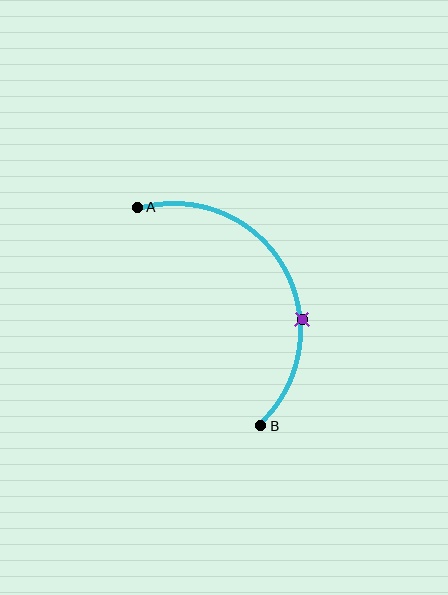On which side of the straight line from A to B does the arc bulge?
The arc bulges to the right of the straight line connecting A and B.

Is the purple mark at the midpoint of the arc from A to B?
No. The purple mark lies on the arc but is closer to endpoint B. The arc midpoint would be at the point on the curve equidistant along the arc from both A and B.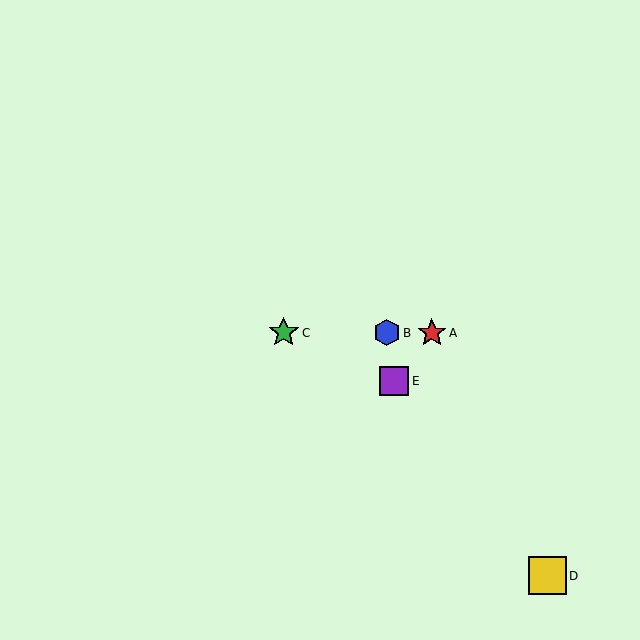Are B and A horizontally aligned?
Yes, both are at y≈333.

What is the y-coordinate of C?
Object C is at y≈333.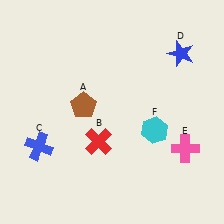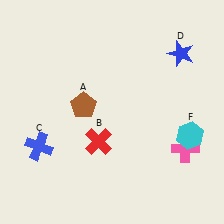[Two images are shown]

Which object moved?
The cyan hexagon (F) moved right.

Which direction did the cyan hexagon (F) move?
The cyan hexagon (F) moved right.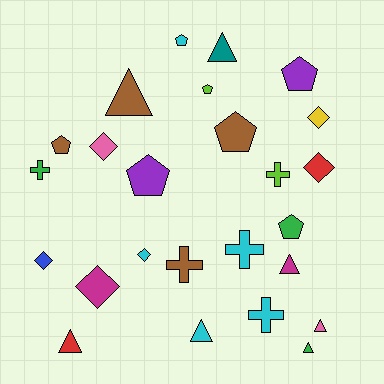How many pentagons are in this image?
There are 7 pentagons.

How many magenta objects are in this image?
There are 2 magenta objects.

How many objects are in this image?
There are 25 objects.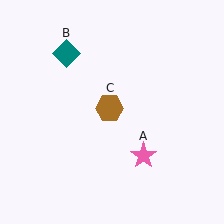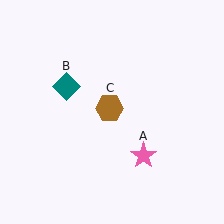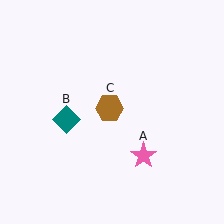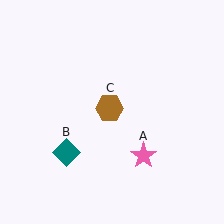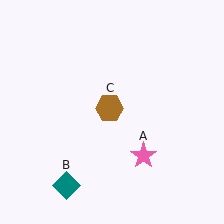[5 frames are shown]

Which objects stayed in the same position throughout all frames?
Pink star (object A) and brown hexagon (object C) remained stationary.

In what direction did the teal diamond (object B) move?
The teal diamond (object B) moved down.